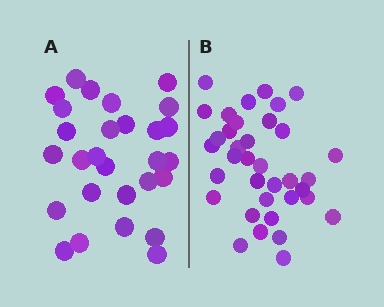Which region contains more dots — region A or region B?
Region B (the right region) has more dots.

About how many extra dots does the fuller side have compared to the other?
Region B has roughly 8 or so more dots than region A.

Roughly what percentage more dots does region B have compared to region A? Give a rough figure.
About 30% more.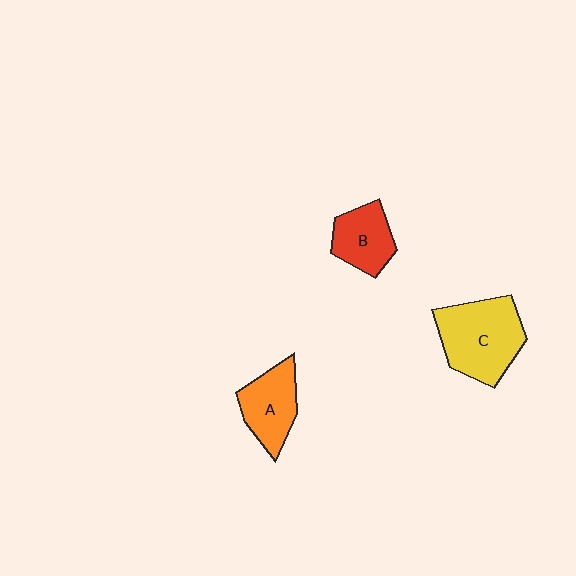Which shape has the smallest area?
Shape B (red).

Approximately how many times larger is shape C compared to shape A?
Approximately 1.5 times.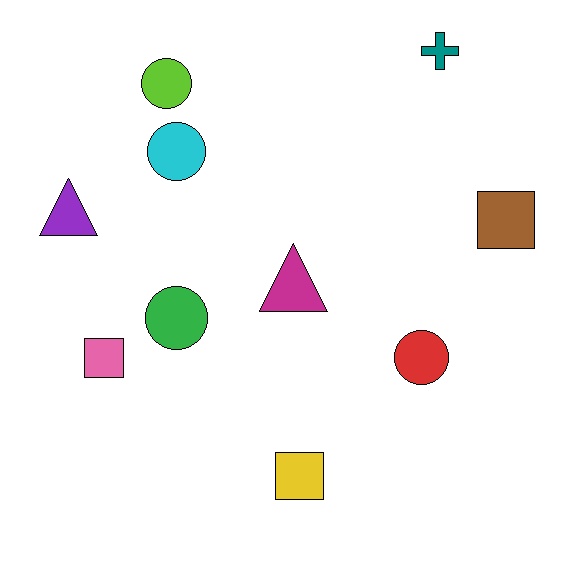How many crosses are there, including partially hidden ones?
There is 1 cross.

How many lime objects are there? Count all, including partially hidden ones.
There is 1 lime object.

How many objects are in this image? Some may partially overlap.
There are 10 objects.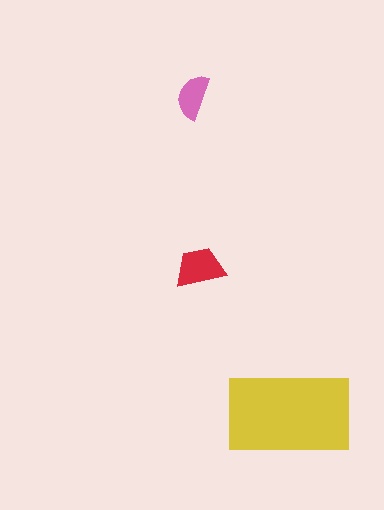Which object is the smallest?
The pink semicircle.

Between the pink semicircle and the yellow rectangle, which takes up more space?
The yellow rectangle.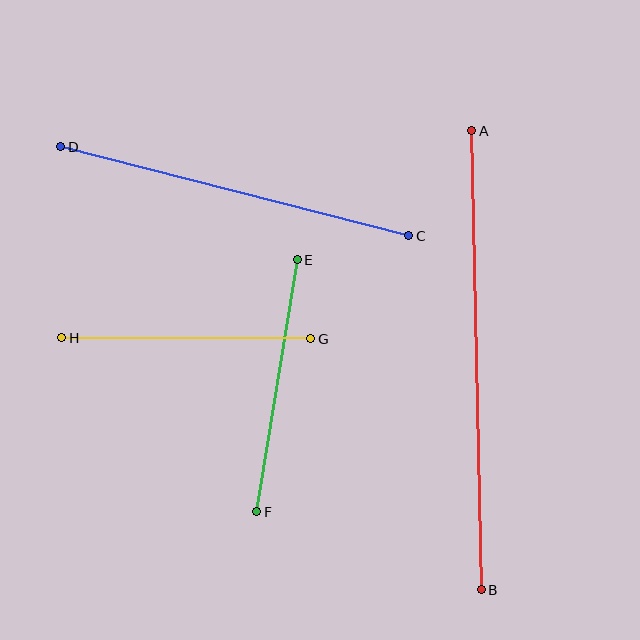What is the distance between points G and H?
The distance is approximately 249 pixels.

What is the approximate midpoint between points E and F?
The midpoint is at approximately (277, 386) pixels.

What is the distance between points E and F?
The distance is approximately 255 pixels.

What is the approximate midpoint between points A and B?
The midpoint is at approximately (476, 360) pixels.